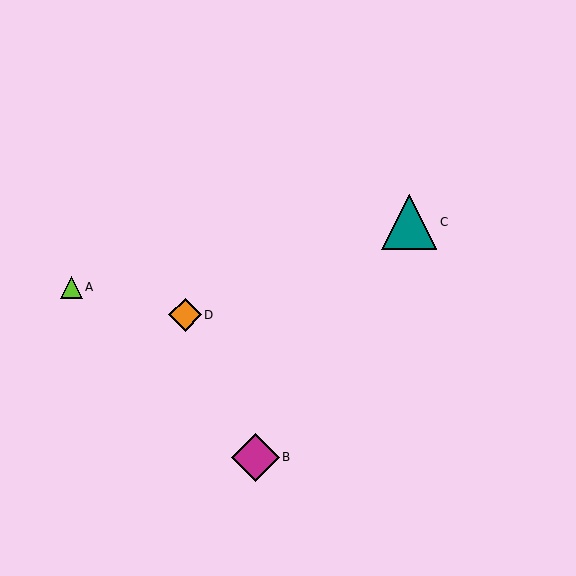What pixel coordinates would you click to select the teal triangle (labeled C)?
Click at (409, 222) to select the teal triangle C.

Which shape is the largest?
The teal triangle (labeled C) is the largest.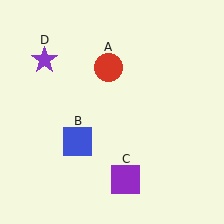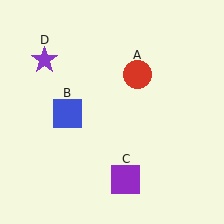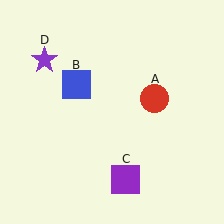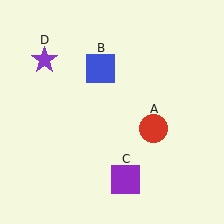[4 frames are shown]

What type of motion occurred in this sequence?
The red circle (object A), blue square (object B) rotated clockwise around the center of the scene.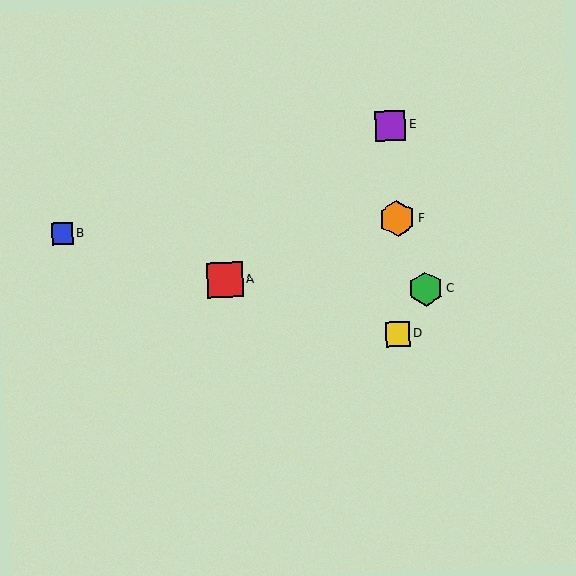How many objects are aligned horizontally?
2 objects (B, F) are aligned horizontally.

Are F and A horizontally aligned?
No, F is at y≈219 and A is at y≈280.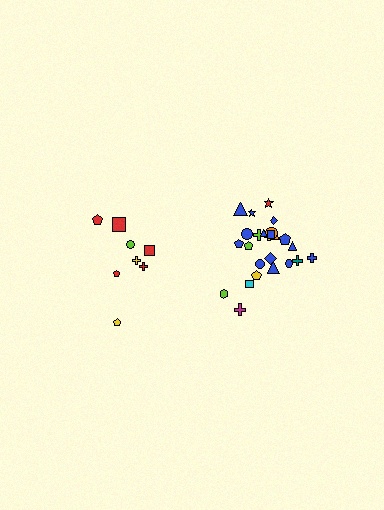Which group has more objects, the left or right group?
The right group.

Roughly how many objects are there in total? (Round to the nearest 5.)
Roughly 35 objects in total.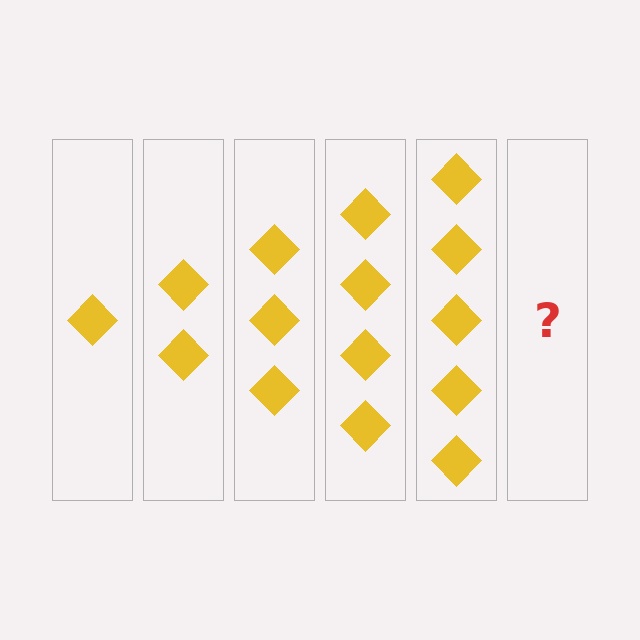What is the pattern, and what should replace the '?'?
The pattern is that each step adds one more diamond. The '?' should be 6 diamonds.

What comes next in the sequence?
The next element should be 6 diamonds.